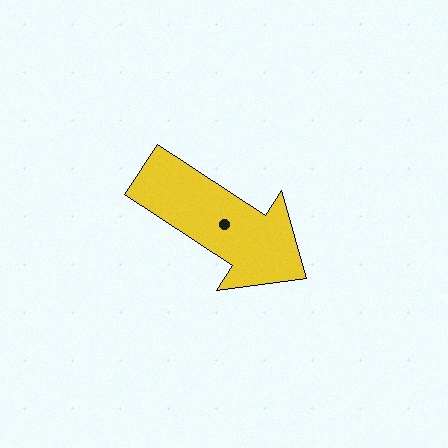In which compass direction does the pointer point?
Southeast.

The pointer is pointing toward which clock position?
Roughly 4 o'clock.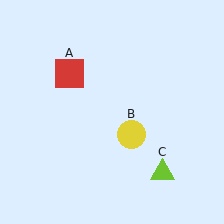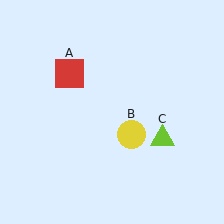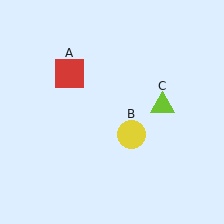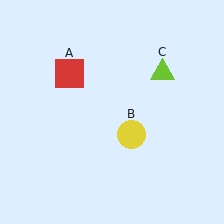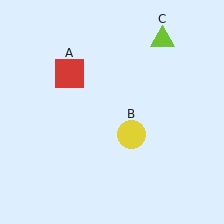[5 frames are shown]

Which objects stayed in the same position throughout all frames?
Red square (object A) and yellow circle (object B) remained stationary.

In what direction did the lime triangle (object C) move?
The lime triangle (object C) moved up.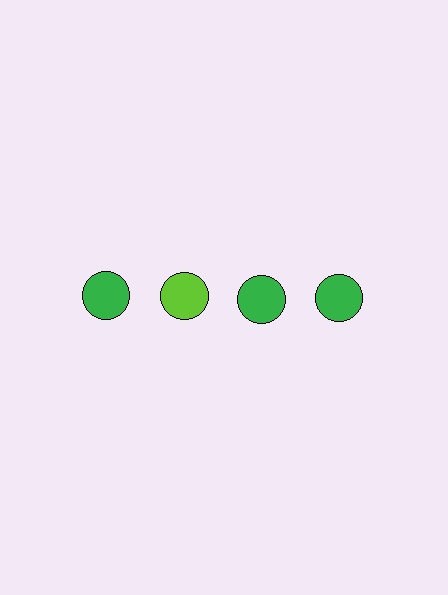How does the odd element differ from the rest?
It has a different color: lime instead of green.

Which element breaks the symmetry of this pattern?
The lime circle in the top row, second from left column breaks the symmetry. All other shapes are green circles.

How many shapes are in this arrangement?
There are 4 shapes arranged in a grid pattern.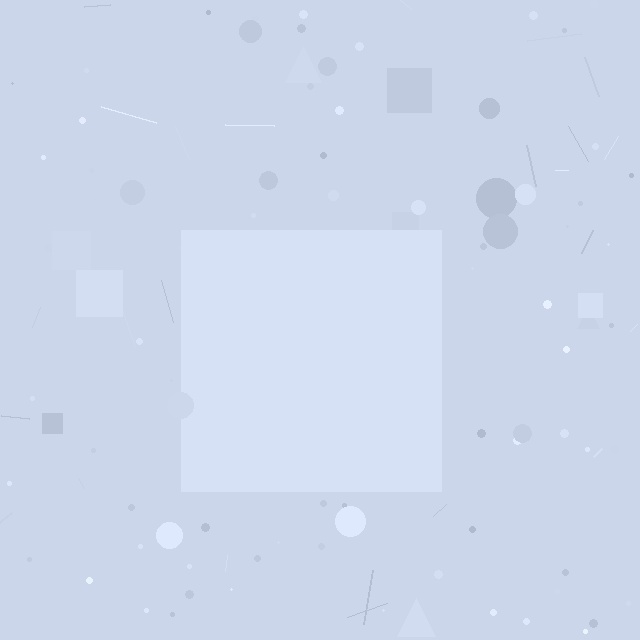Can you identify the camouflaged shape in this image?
The camouflaged shape is a square.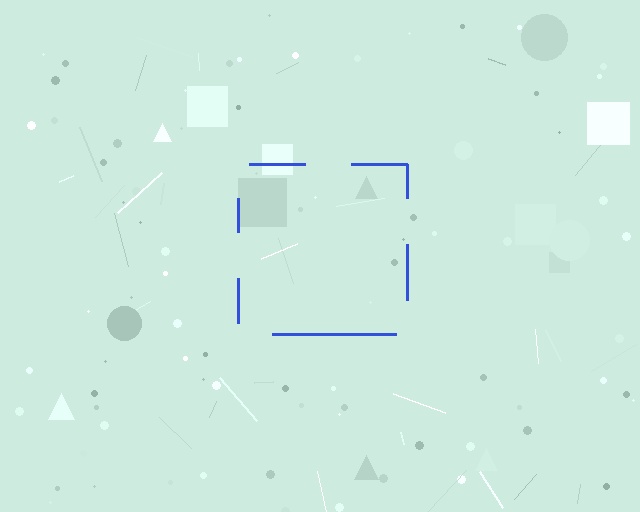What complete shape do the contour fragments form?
The contour fragments form a square.